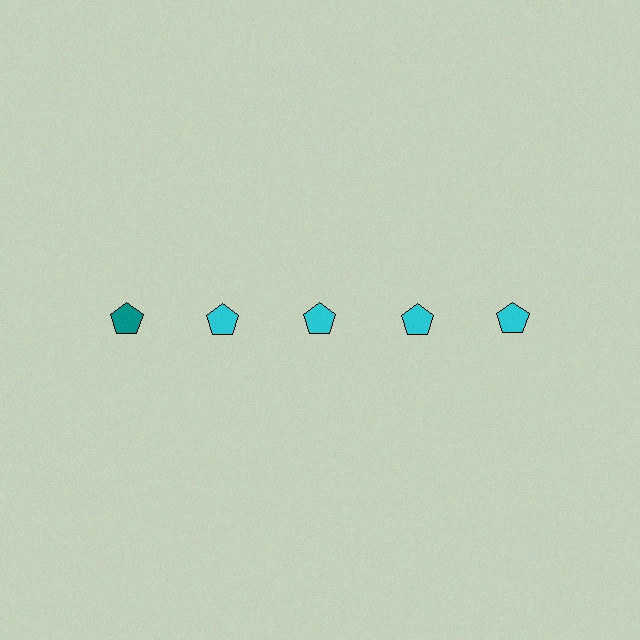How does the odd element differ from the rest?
It has a different color: teal instead of cyan.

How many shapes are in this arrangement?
There are 5 shapes arranged in a grid pattern.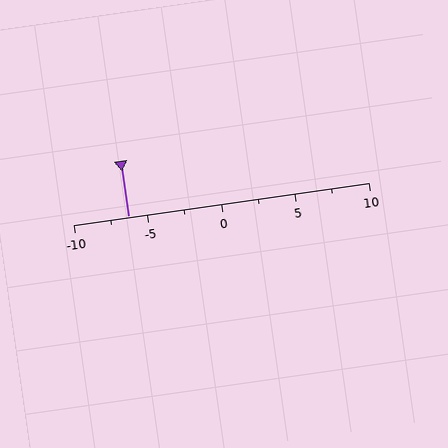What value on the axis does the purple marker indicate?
The marker indicates approximately -6.2.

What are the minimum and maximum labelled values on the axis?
The axis runs from -10 to 10.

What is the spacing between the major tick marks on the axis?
The major ticks are spaced 5 apart.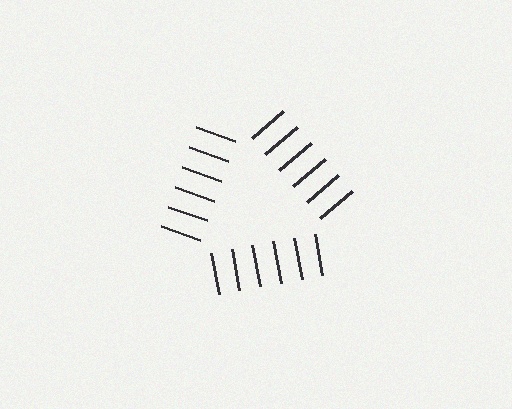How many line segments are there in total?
18 — 6 along each of the 3 edges.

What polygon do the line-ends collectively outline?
An illusory triangle — the line segments terminate on its edges but no continuous stroke is drawn.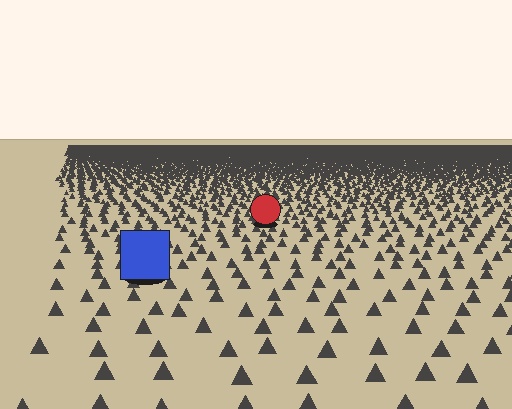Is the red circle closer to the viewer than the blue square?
No. The blue square is closer — you can tell from the texture gradient: the ground texture is coarser near it.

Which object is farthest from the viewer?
The red circle is farthest from the viewer. It appears smaller and the ground texture around it is denser.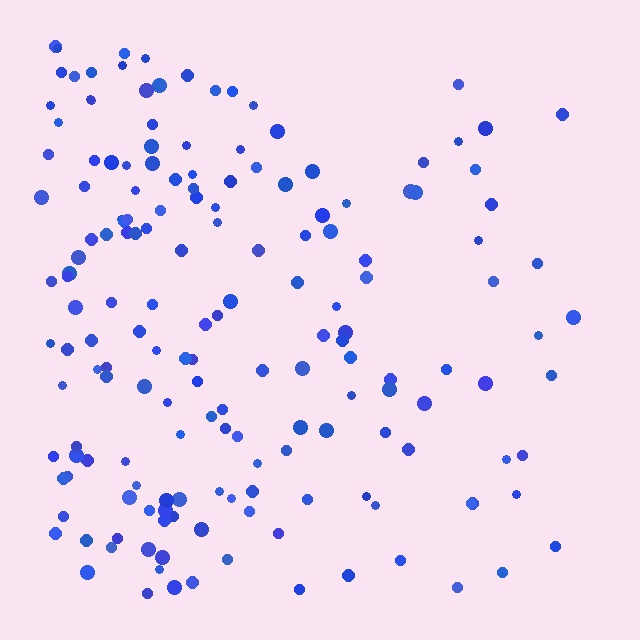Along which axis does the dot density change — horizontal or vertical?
Horizontal.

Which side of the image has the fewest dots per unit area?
The right.